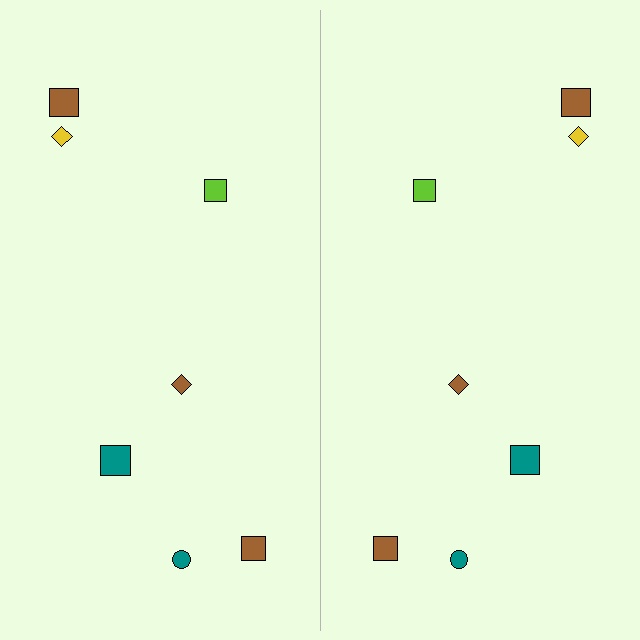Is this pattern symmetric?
Yes, this pattern has bilateral (reflection) symmetry.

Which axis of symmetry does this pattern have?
The pattern has a vertical axis of symmetry running through the center of the image.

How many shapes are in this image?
There are 14 shapes in this image.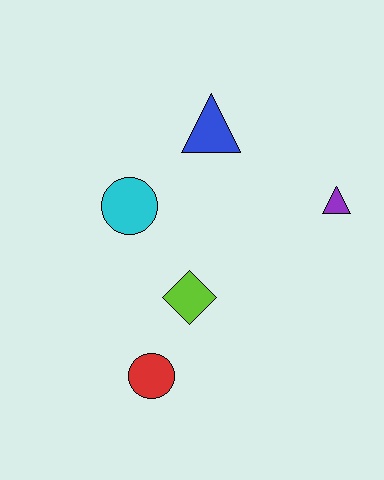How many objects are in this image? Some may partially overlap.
There are 5 objects.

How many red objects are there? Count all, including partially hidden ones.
There is 1 red object.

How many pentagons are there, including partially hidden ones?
There are no pentagons.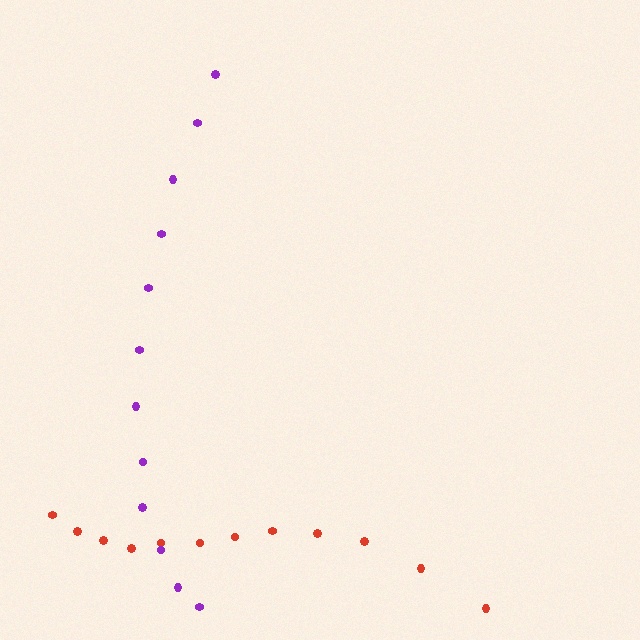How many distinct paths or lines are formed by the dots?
There are 2 distinct paths.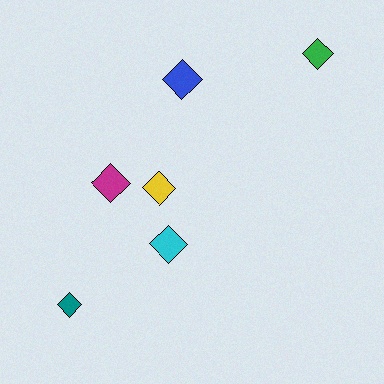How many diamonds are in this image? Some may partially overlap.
There are 6 diamonds.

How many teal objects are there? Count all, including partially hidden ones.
There is 1 teal object.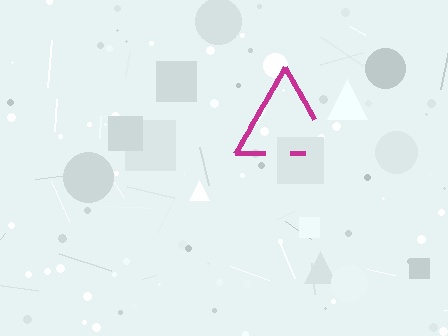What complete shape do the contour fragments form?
The contour fragments form a triangle.